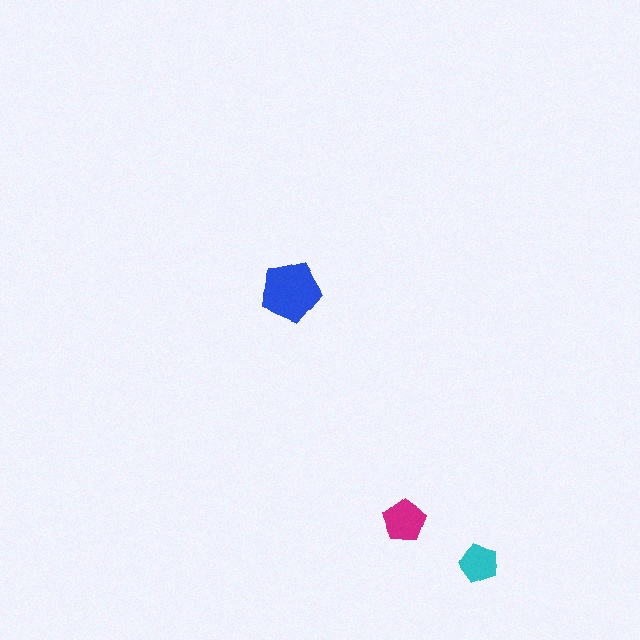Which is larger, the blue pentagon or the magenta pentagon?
The blue one.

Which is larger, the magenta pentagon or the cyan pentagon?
The magenta one.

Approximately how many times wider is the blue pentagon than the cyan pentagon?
About 1.5 times wider.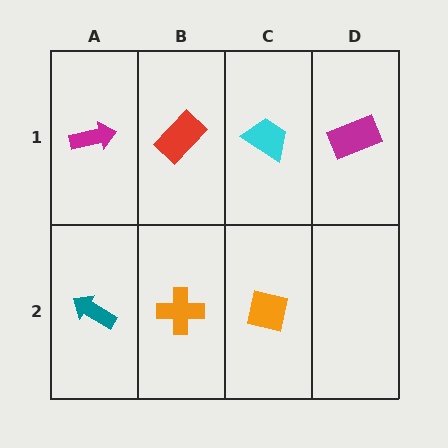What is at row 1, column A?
A magenta arrow.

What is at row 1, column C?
A cyan trapezoid.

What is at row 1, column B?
A red rectangle.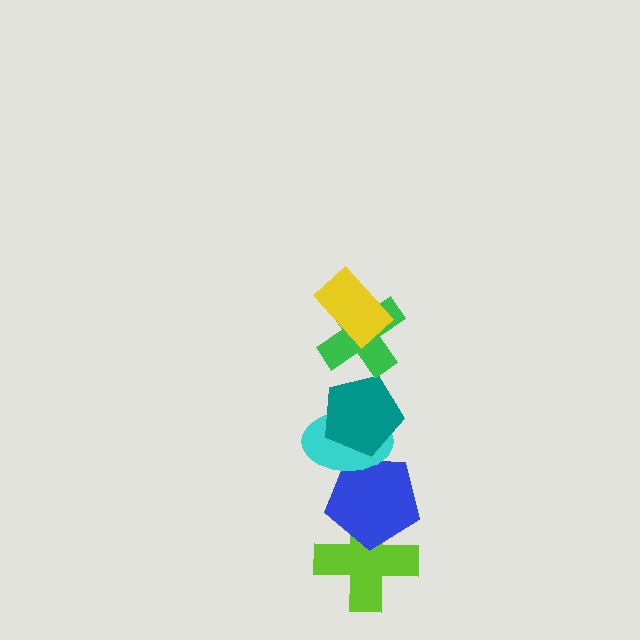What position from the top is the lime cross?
The lime cross is 6th from the top.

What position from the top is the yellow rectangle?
The yellow rectangle is 1st from the top.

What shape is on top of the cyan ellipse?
The teal pentagon is on top of the cyan ellipse.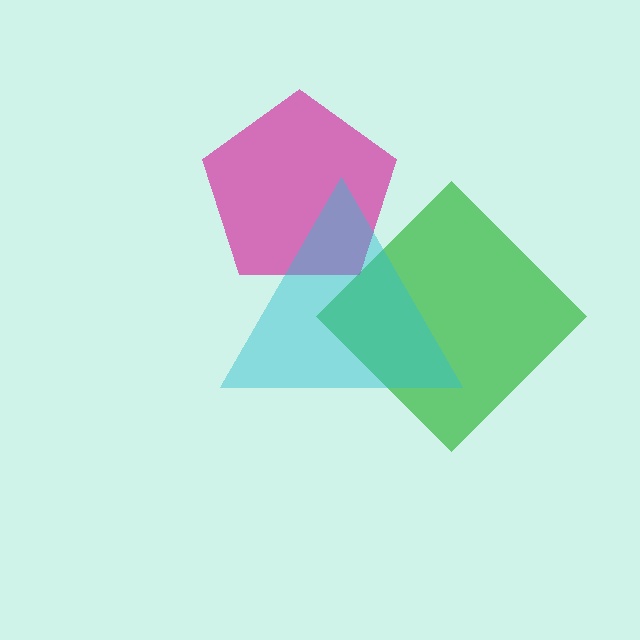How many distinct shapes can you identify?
There are 3 distinct shapes: a green diamond, a magenta pentagon, a cyan triangle.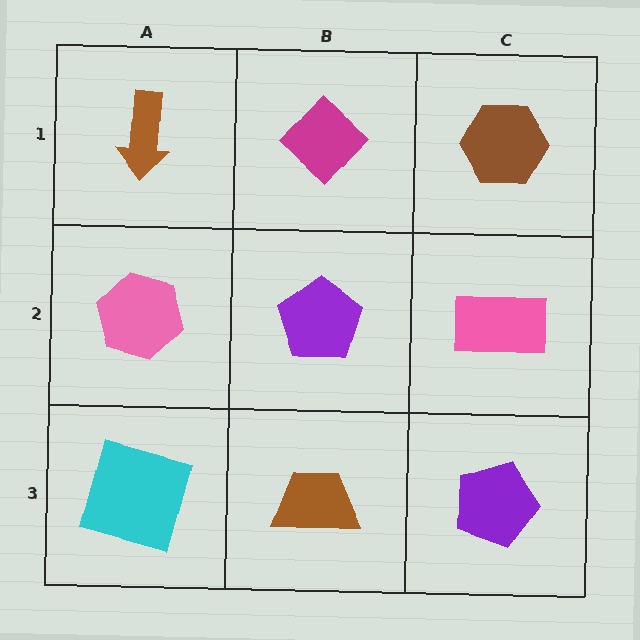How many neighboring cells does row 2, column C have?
3.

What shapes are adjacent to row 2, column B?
A magenta diamond (row 1, column B), a brown trapezoid (row 3, column B), a pink hexagon (row 2, column A), a pink rectangle (row 2, column C).